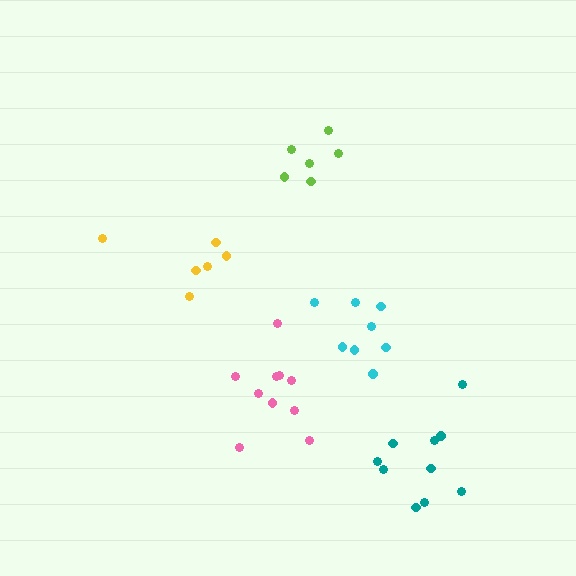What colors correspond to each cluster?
The clusters are colored: lime, cyan, yellow, pink, teal.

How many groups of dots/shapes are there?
There are 5 groups.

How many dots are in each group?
Group 1: 6 dots, Group 2: 8 dots, Group 3: 6 dots, Group 4: 10 dots, Group 5: 10 dots (40 total).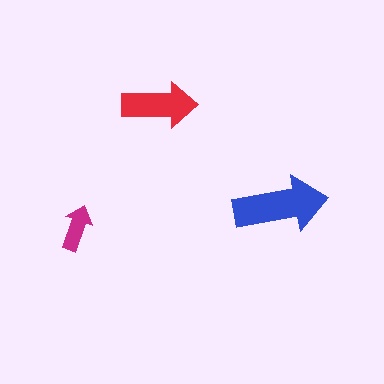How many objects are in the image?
There are 3 objects in the image.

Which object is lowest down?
The magenta arrow is bottommost.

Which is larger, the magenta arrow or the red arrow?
The red one.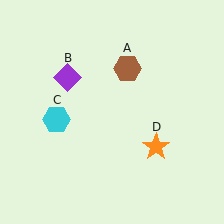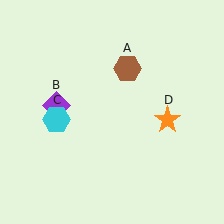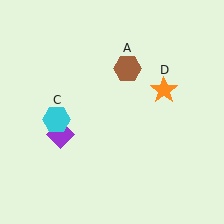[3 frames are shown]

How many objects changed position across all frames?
2 objects changed position: purple diamond (object B), orange star (object D).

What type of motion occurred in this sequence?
The purple diamond (object B), orange star (object D) rotated counterclockwise around the center of the scene.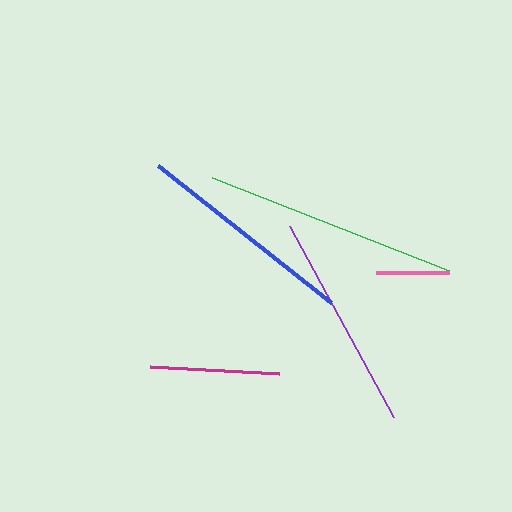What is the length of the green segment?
The green segment is approximately 254 pixels long.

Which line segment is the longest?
The green line is the longest at approximately 254 pixels.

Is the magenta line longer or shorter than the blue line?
The blue line is longer than the magenta line.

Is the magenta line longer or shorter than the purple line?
The purple line is longer than the magenta line.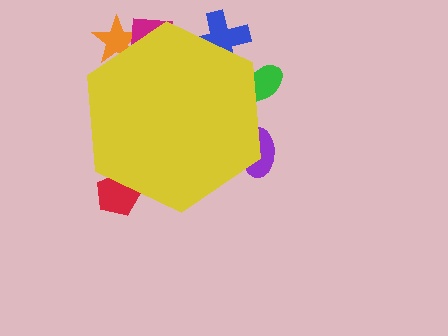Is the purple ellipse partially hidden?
Yes, the purple ellipse is partially hidden behind the yellow hexagon.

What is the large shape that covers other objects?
A yellow hexagon.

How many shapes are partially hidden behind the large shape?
6 shapes are partially hidden.